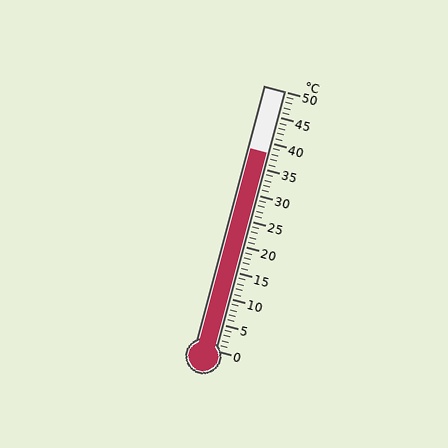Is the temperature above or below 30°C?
The temperature is above 30°C.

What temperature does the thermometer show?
The thermometer shows approximately 38°C.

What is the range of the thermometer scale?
The thermometer scale ranges from 0°C to 50°C.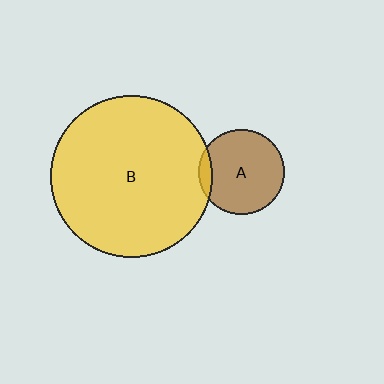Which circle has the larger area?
Circle B (yellow).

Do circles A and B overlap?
Yes.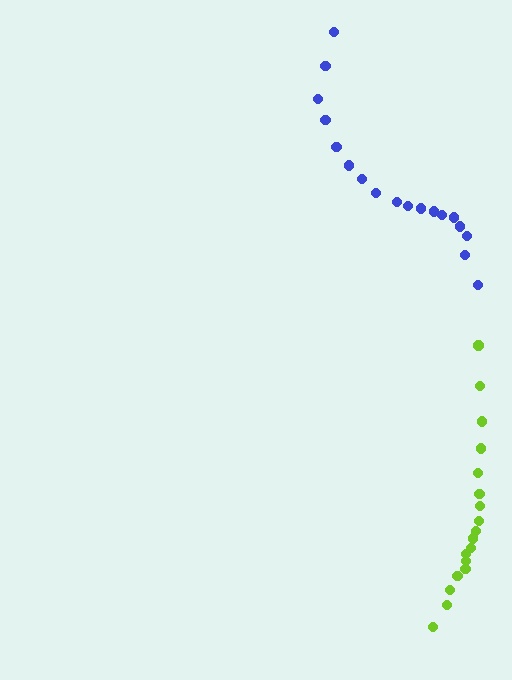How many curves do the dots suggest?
There are 2 distinct paths.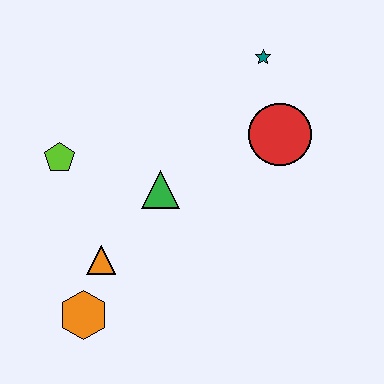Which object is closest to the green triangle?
The orange triangle is closest to the green triangle.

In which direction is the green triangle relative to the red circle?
The green triangle is to the left of the red circle.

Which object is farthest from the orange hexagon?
The teal star is farthest from the orange hexagon.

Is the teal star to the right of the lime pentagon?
Yes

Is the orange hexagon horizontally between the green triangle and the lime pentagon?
Yes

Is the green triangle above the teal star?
No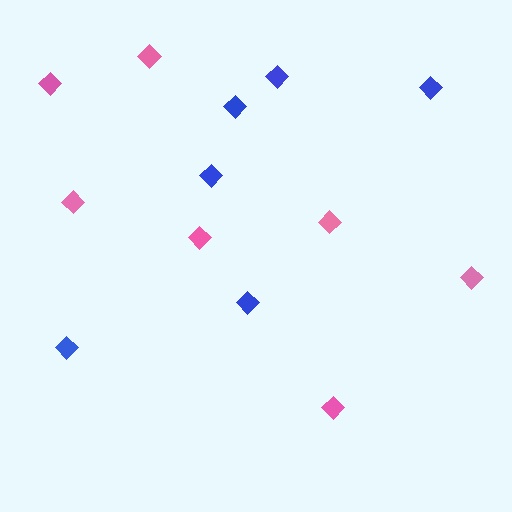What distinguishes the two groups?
There are 2 groups: one group of blue diamonds (6) and one group of pink diamonds (7).